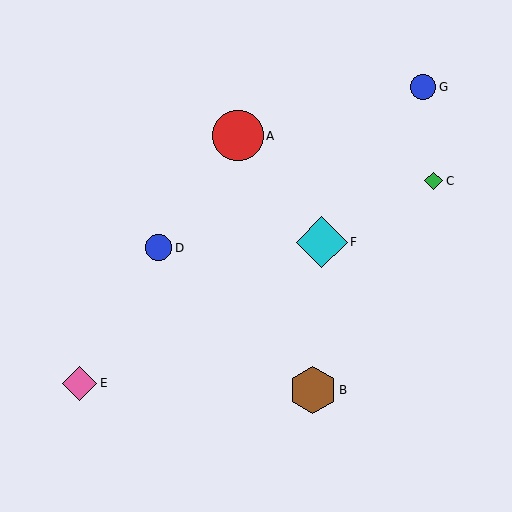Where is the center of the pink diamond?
The center of the pink diamond is at (80, 383).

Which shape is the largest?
The cyan diamond (labeled F) is the largest.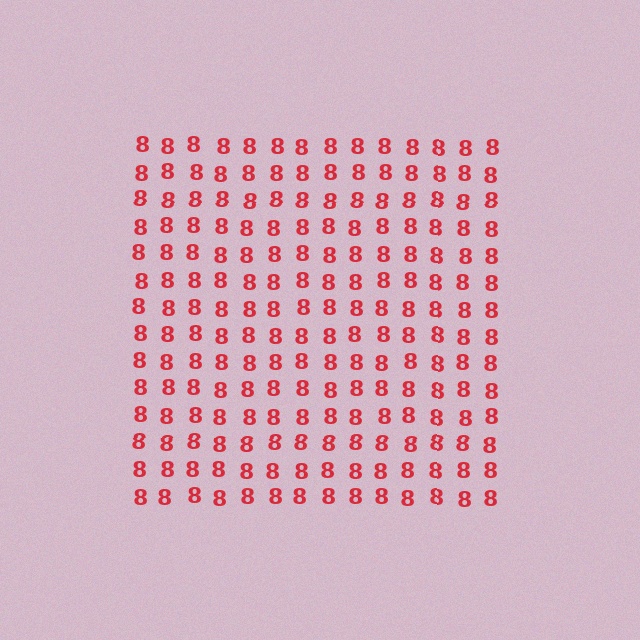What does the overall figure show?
The overall figure shows a square.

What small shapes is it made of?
It is made of small digit 8's.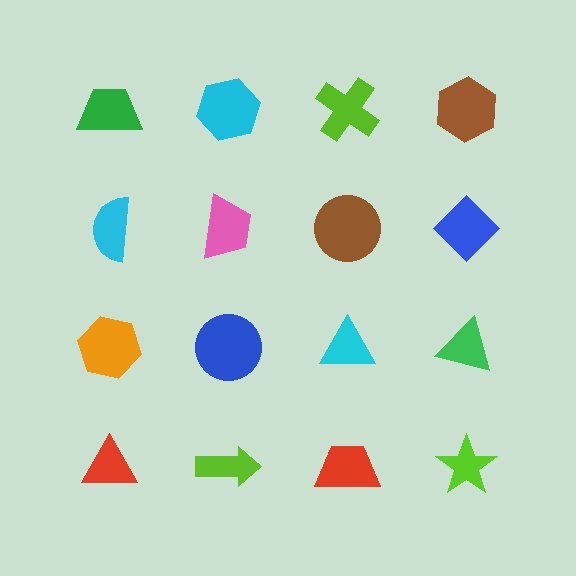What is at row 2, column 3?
A brown circle.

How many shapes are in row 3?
4 shapes.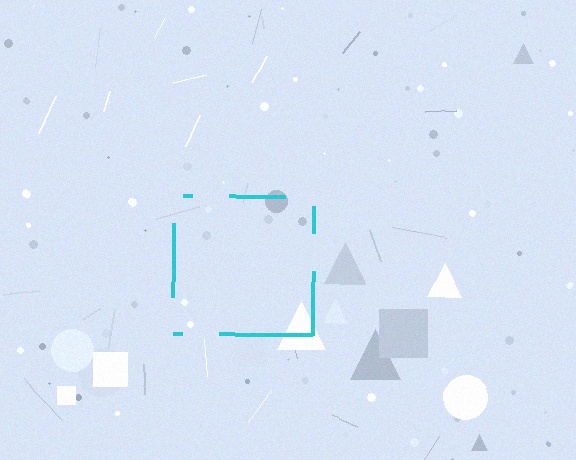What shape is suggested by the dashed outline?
The dashed outline suggests a square.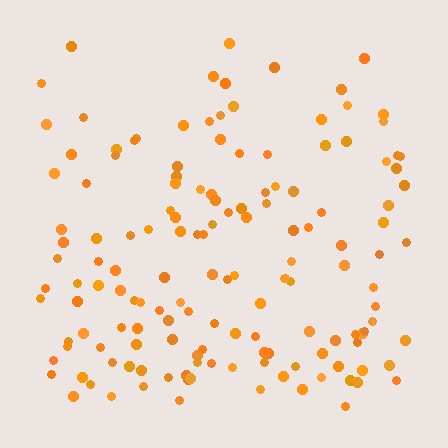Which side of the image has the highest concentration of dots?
The bottom.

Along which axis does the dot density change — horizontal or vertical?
Vertical.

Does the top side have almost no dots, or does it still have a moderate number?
Still a moderate number, just noticeably fewer than the bottom.